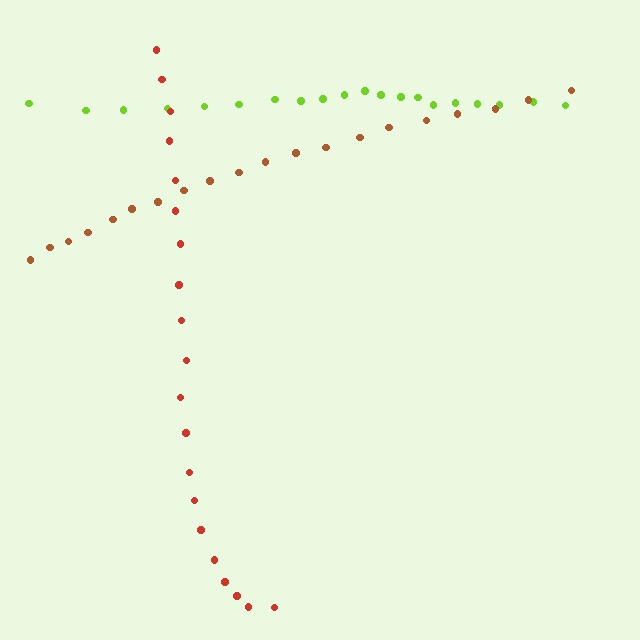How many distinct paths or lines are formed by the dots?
There are 3 distinct paths.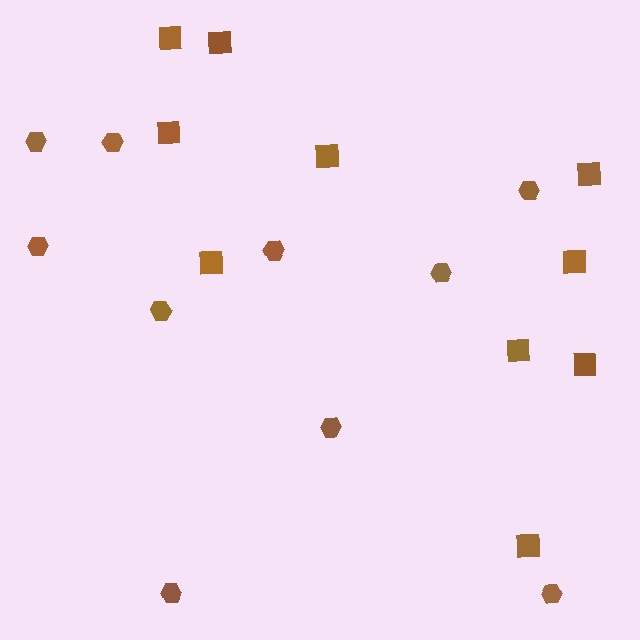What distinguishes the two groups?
There are 2 groups: one group of hexagons (10) and one group of squares (10).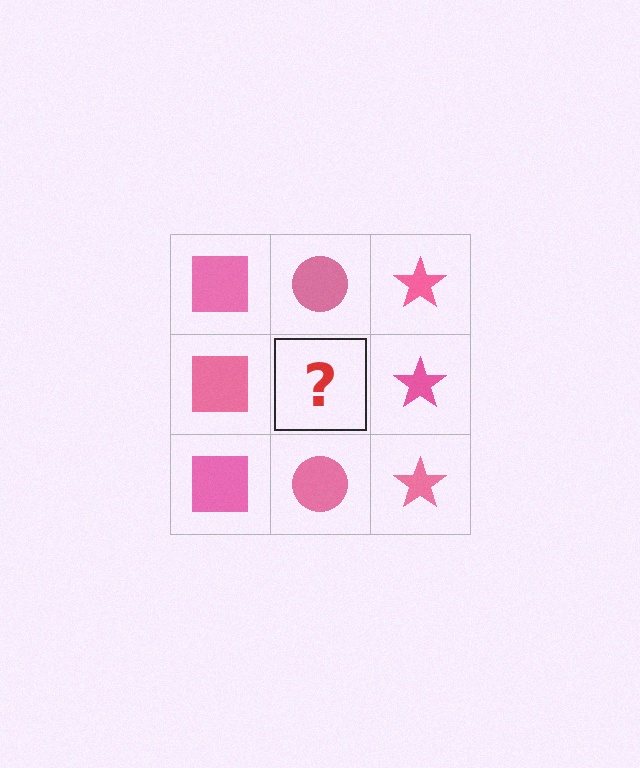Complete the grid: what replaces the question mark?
The question mark should be replaced with a pink circle.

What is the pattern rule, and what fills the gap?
The rule is that each column has a consistent shape. The gap should be filled with a pink circle.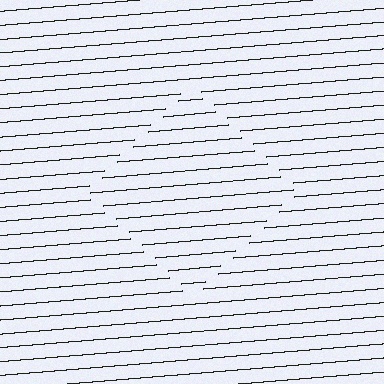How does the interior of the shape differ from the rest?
The interior of the shape contains the same grating, shifted by half a period — the contour is defined by the phase discontinuity where line-ends from the inner and outer gratings abut.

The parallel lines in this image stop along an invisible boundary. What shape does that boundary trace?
An illusory square. The interior of the shape contains the same grating, shifted by half a period — the contour is defined by the phase discontinuity where line-ends from the inner and outer gratings abut.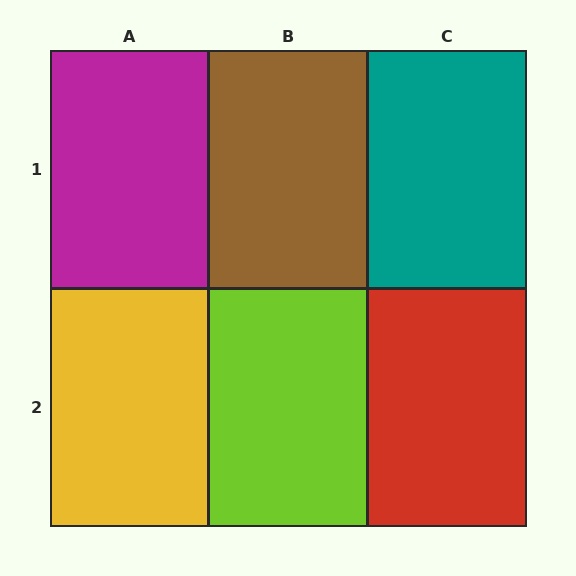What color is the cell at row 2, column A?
Yellow.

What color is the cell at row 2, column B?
Lime.